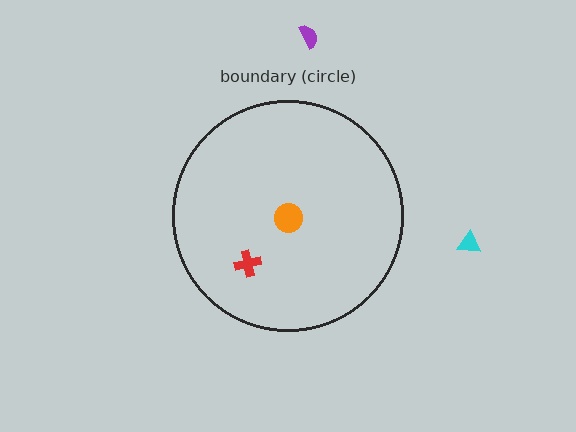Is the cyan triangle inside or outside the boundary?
Outside.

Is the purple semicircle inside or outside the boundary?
Outside.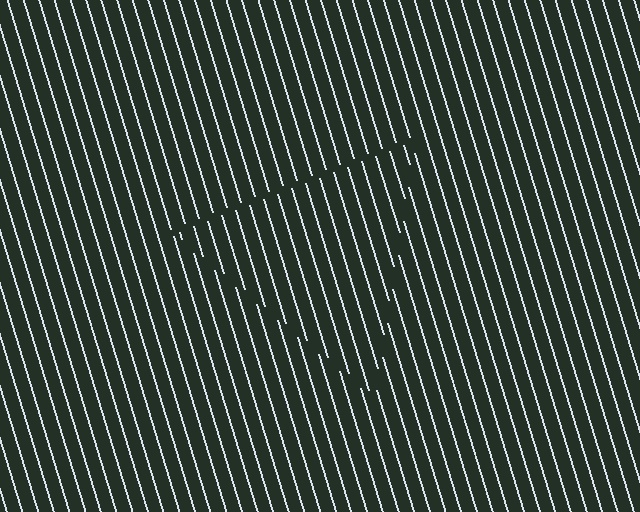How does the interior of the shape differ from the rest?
The interior of the shape contains the same grating, shifted by half a period — the contour is defined by the phase discontinuity where line-ends from the inner and outer gratings abut.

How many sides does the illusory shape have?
3 sides — the line-ends trace a triangle.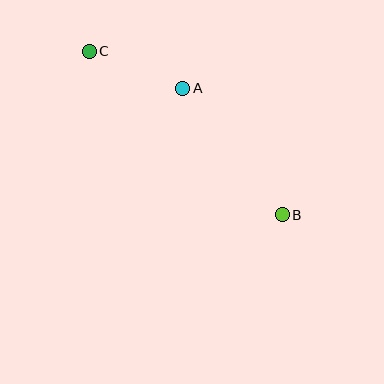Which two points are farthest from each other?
Points B and C are farthest from each other.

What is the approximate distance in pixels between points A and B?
The distance between A and B is approximately 161 pixels.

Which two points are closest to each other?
Points A and C are closest to each other.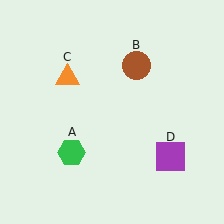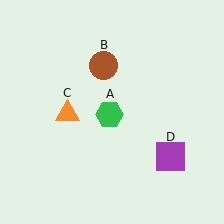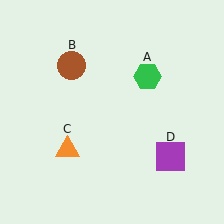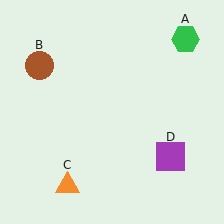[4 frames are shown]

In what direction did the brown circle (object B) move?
The brown circle (object B) moved left.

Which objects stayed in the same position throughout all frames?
Purple square (object D) remained stationary.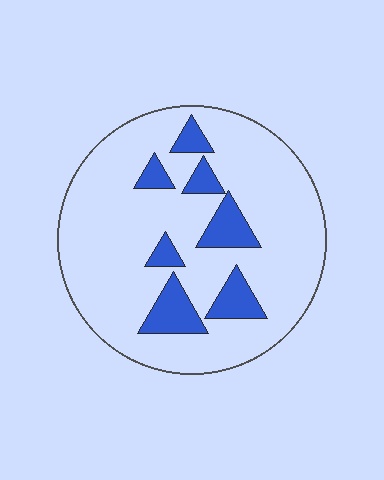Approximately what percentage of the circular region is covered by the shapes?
Approximately 15%.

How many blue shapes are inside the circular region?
7.